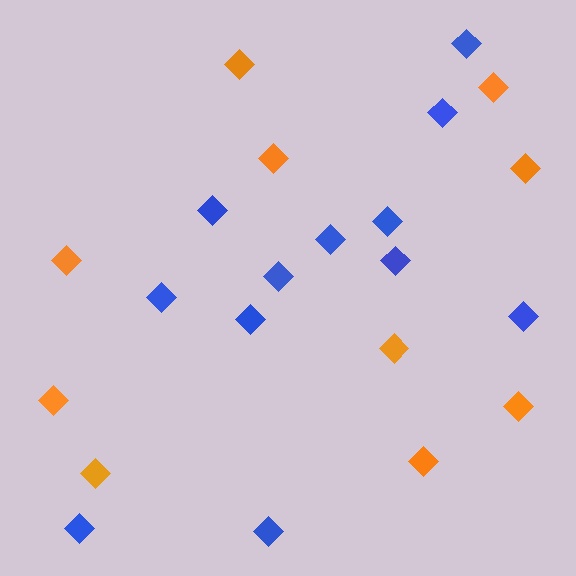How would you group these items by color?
There are 2 groups: one group of orange diamonds (10) and one group of blue diamonds (12).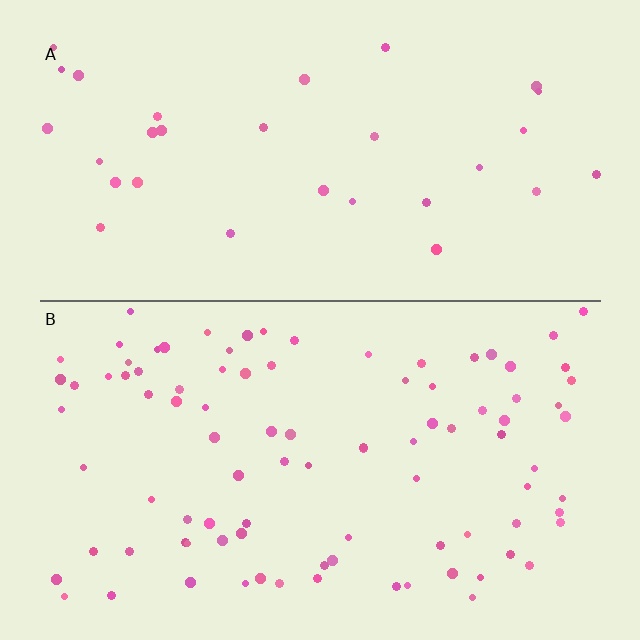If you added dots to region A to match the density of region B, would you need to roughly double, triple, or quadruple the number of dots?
Approximately triple.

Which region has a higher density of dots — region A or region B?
B (the bottom).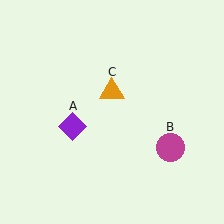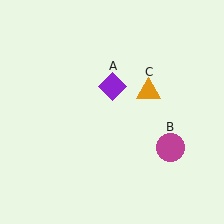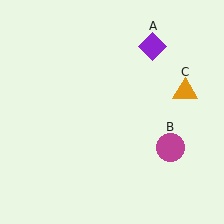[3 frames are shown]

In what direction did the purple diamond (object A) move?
The purple diamond (object A) moved up and to the right.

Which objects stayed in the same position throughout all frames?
Magenta circle (object B) remained stationary.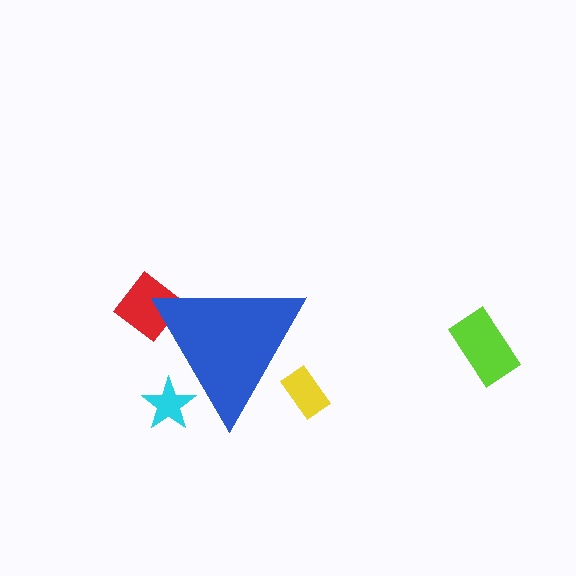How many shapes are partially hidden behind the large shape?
3 shapes are partially hidden.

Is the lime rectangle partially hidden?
No, the lime rectangle is fully visible.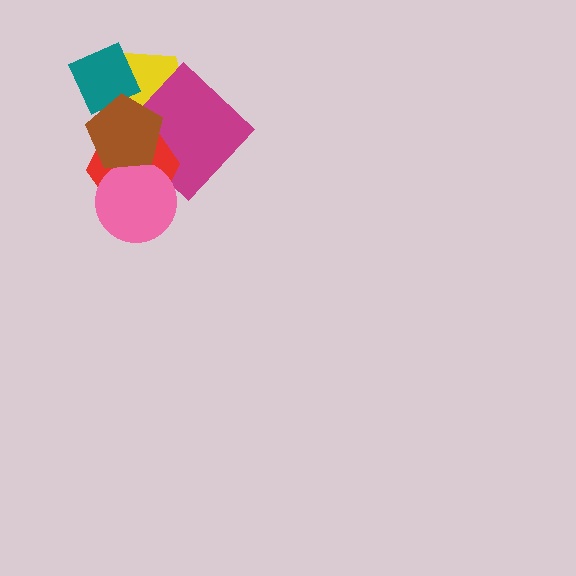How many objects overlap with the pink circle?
2 objects overlap with the pink circle.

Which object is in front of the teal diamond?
The brown pentagon is in front of the teal diamond.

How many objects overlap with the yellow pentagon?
4 objects overlap with the yellow pentagon.